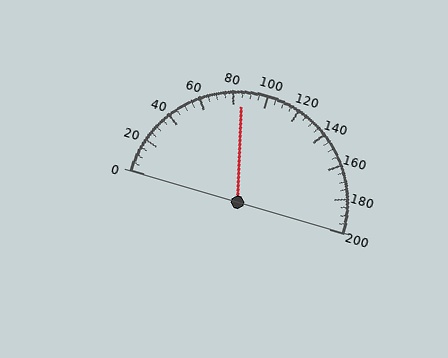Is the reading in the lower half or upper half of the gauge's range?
The reading is in the lower half of the range (0 to 200).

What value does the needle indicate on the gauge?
The needle indicates approximately 85.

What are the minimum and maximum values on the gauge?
The gauge ranges from 0 to 200.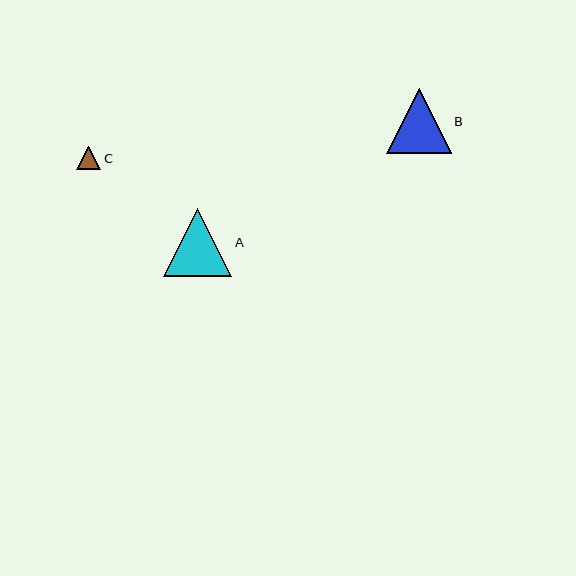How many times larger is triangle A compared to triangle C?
Triangle A is approximately 2.8 times the size of triangle C.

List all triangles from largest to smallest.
From largest to smallest: A, B, C.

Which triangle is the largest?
Triangle A is the largest with a size of approximately 68 pixels.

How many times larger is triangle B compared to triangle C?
Triangle B is approximately 2.7 times the size of triangle C.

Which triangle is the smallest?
Triangle C is the smallest with a size of approximately 24 pixels.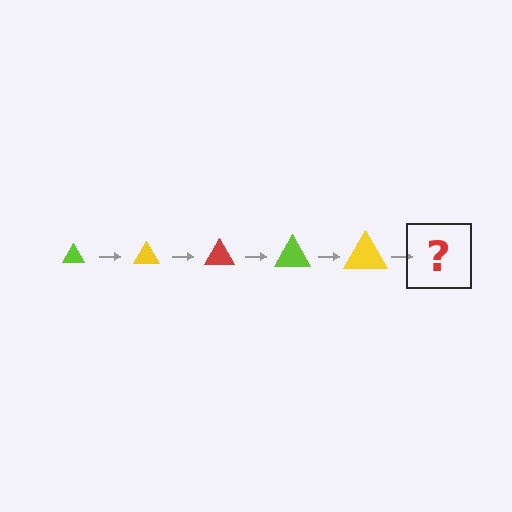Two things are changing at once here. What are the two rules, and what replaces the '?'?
The two rules are that the triangle grows larger each step and the color cycles through lime, yellow, and red. The '?' should be a red triangle, larger than the previous one.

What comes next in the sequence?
The next element should be a red triangle, larger than the previous one.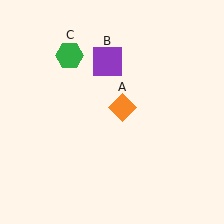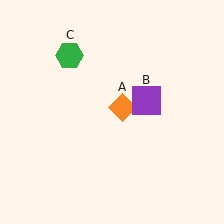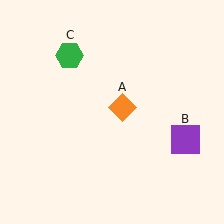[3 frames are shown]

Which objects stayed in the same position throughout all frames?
Orange diamond (object A) and green hexagon (object C) remained stationary.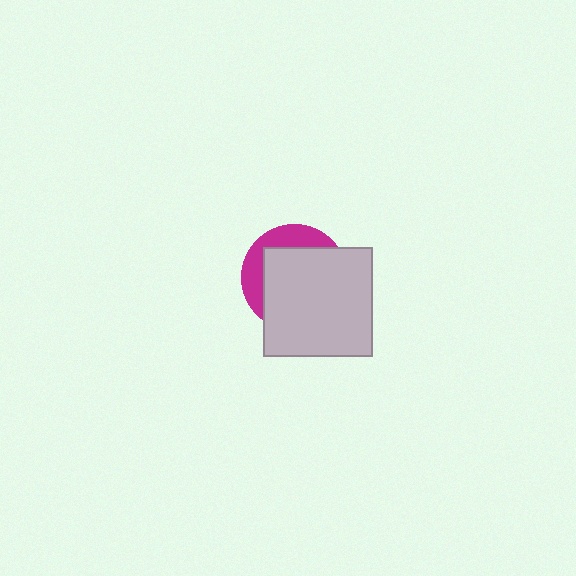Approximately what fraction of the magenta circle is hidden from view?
Roughly 70% of the magenta circle is hidden behind the light gray square.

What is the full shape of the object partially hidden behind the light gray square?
The partially hidden object is a magenta circle.